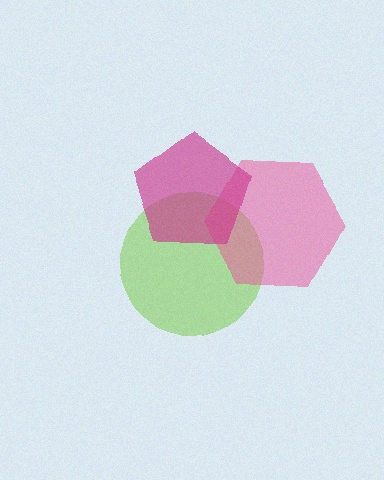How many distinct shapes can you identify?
There are 3 distinct shapes: a lime circle, a pink hexagon, a magenta pentagon.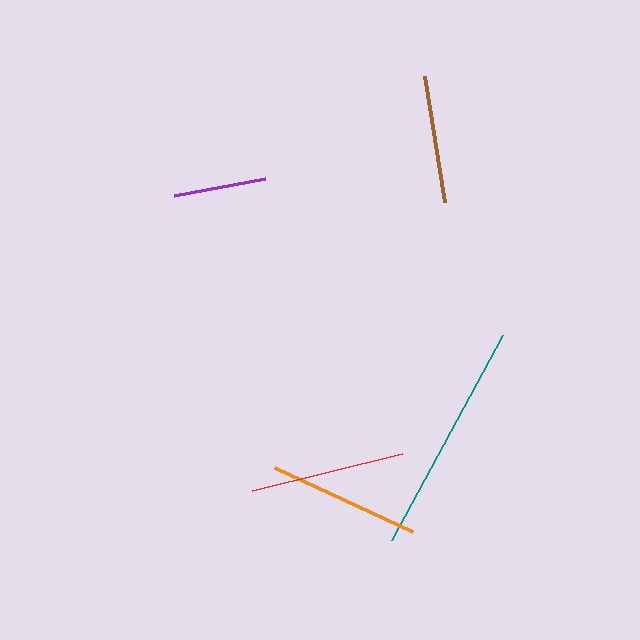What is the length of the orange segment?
The orange segment is approximately 152 pixels long.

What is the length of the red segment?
The red segment is approximately 154 pixels long.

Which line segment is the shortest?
The purple line is the shortest at approximately 92 pixels.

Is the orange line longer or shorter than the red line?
The red line is longer than the orange line.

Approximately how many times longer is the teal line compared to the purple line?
The teal line is approximately 2.5 times the length of the purple line.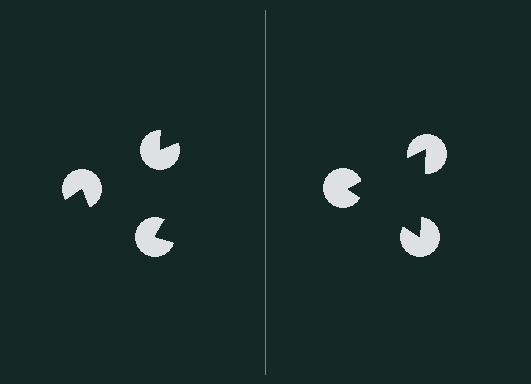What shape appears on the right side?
An illusory triangle.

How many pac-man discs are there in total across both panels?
6 — 3 on each side.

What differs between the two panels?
The pac-man discs are positioned identically on both sides; only the wedge orientations differ. On the right they align to a triangle; on the left they are misaligned.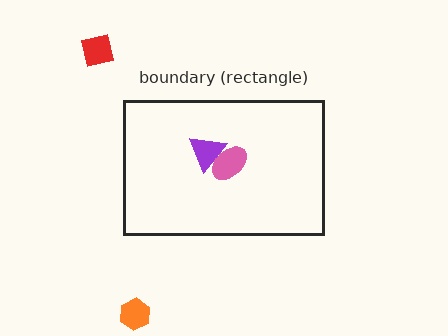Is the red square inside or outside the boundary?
Outside.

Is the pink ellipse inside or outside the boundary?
Inside.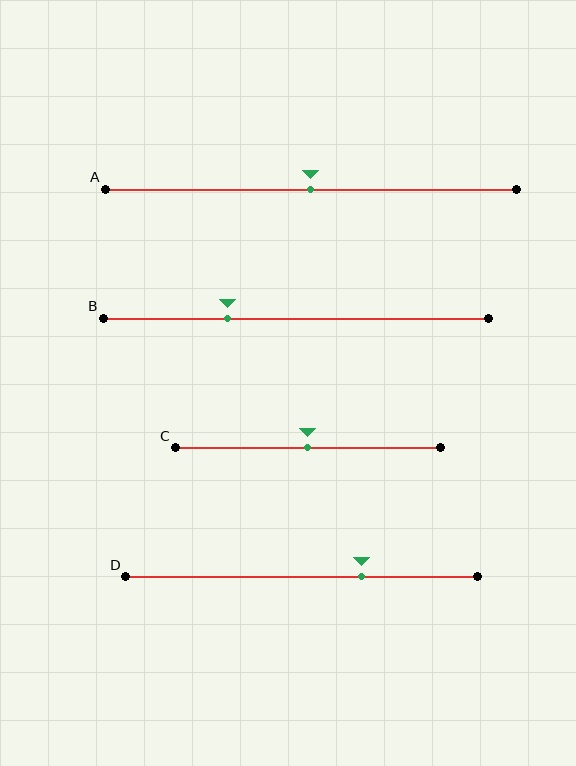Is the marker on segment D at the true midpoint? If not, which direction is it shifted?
No, the marker on segment D is shifted to the right by about 17% of the segment length.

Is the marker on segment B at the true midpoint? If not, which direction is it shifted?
No, the marker on segment B is shifted to the left by about 18% of the segment length.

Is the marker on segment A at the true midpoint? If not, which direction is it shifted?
Yes, the marker on segment A is at the true midpoint.